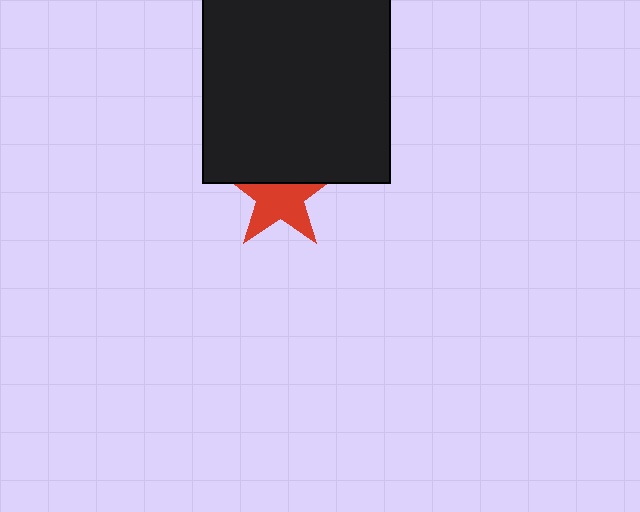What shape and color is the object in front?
The object in front is a black square.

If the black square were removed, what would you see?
You would see the complete red star.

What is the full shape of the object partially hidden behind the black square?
The partially hidden object is a red star.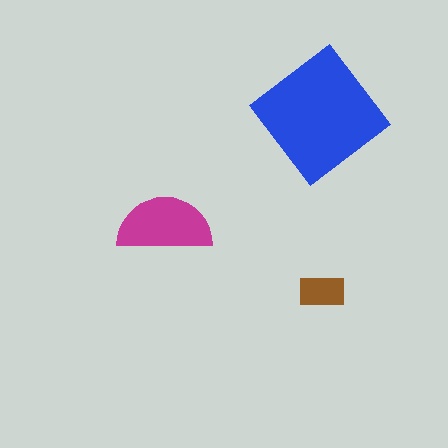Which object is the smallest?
The brown rectangle.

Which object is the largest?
The blue diamond.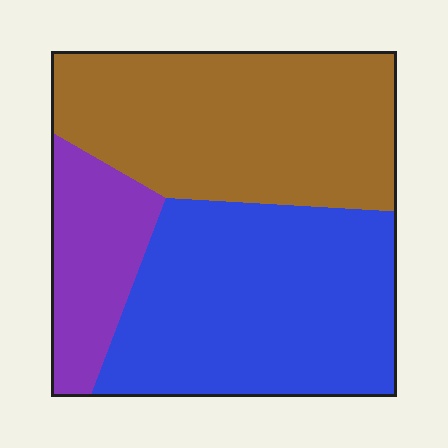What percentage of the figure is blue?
Blue covers 43% of the figure.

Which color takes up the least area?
Purple, at roughly 15%.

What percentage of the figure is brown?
Brown covers 41% of the figure.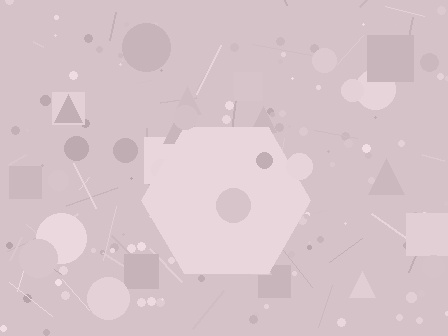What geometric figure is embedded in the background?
A hexagon is embedded in the background.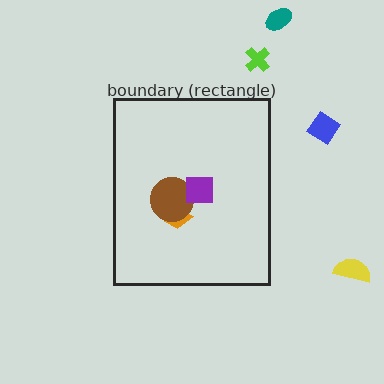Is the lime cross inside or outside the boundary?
Outside.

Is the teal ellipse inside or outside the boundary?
Outside.